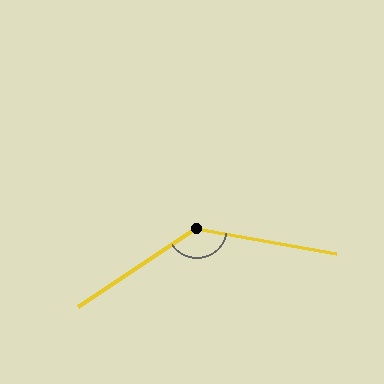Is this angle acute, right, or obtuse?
It is obtuse.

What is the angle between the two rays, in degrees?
Approximately 135 degrees.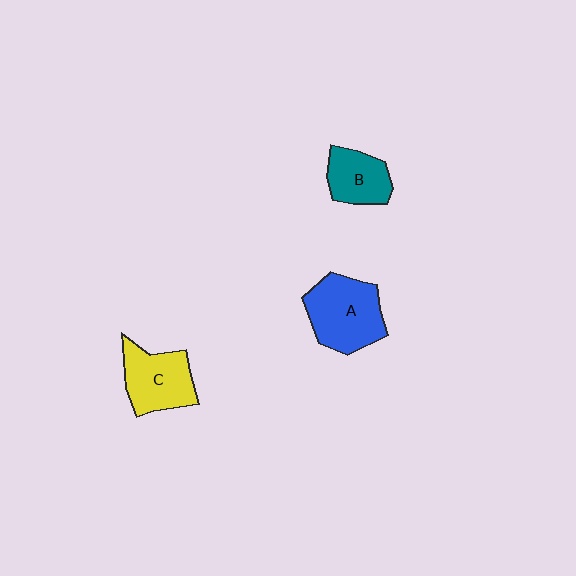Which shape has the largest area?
Shape A (blue).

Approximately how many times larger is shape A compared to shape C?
Approximately 1.2 times.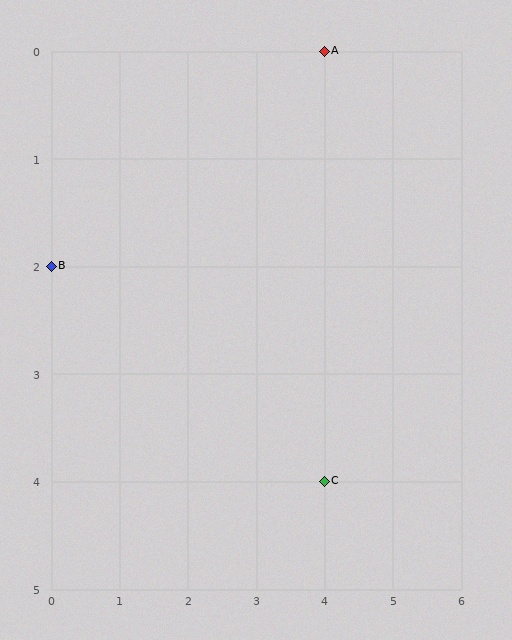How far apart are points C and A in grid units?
Points C and A are 4 rows apart.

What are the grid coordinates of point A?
Point A is at grid coordinates (4, 0).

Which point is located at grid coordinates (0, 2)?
Point B is at (0, 2).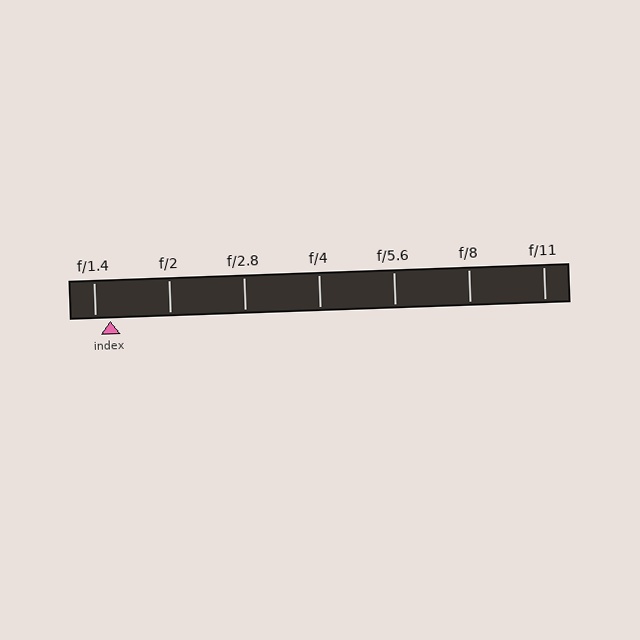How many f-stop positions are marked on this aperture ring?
There are 7 f-stop positions marked.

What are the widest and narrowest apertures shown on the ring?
The widest aperture shown is f/1.4 and the narrowest is f/11.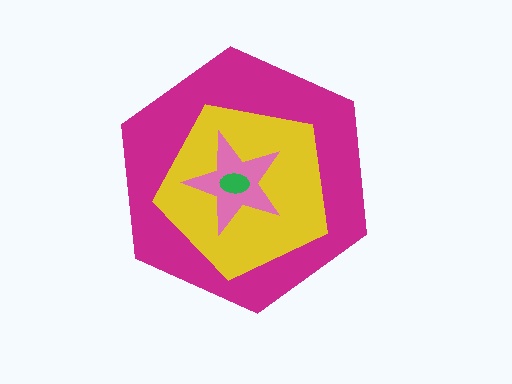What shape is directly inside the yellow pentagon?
The pink star.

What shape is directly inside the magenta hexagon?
The yellow pentagon.